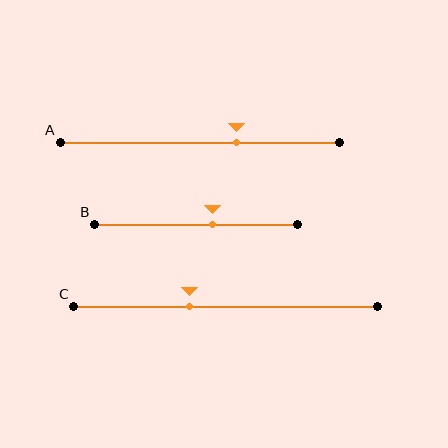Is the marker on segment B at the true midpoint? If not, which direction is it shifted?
No, the marker on segment B is shifted to the right by about 8% of the segment length.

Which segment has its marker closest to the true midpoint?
Segment B has its marker closest to the true midpoint.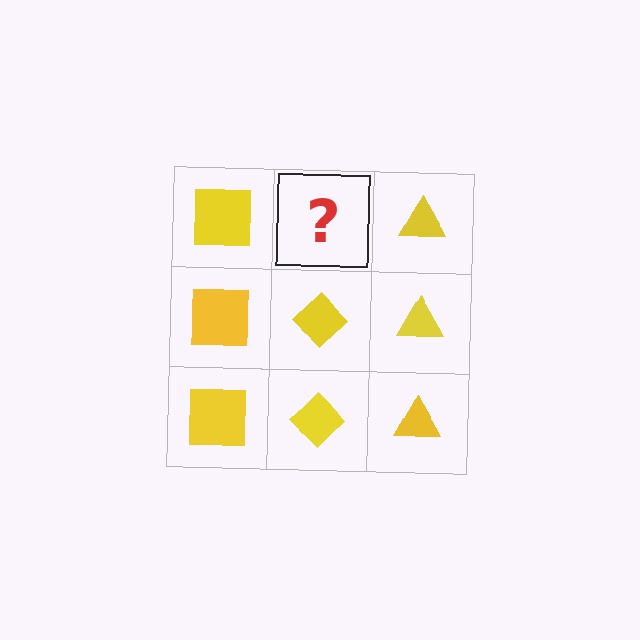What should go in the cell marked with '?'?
The missing cell should contain a yellow diamond.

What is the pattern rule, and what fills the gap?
The rule is that each column has a consistent shape. The gap should be filled with a yellow diamond.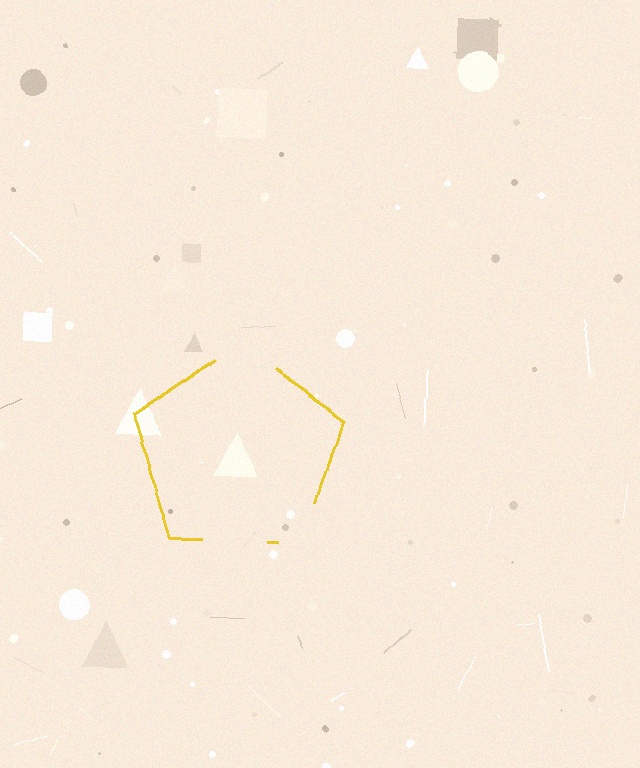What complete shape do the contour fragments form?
The contour fragments form a pentagon.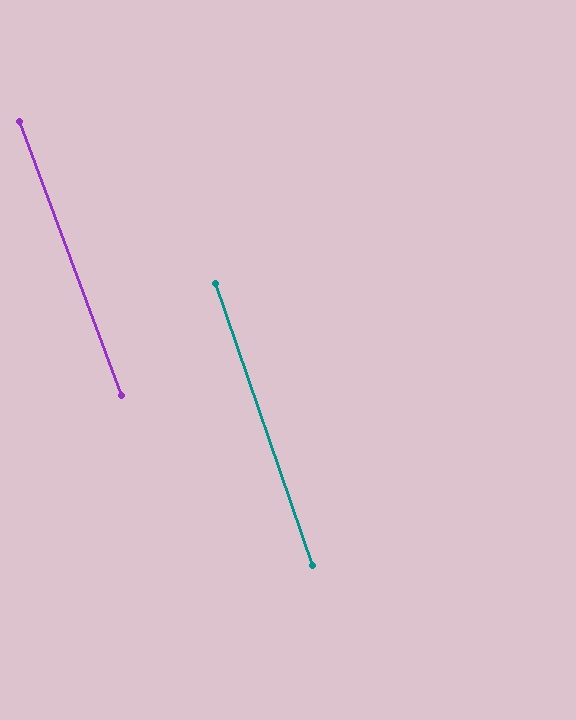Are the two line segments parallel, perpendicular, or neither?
Parallel — their directions differ by only 1.4°.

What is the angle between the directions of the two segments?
Approximately 1 degree.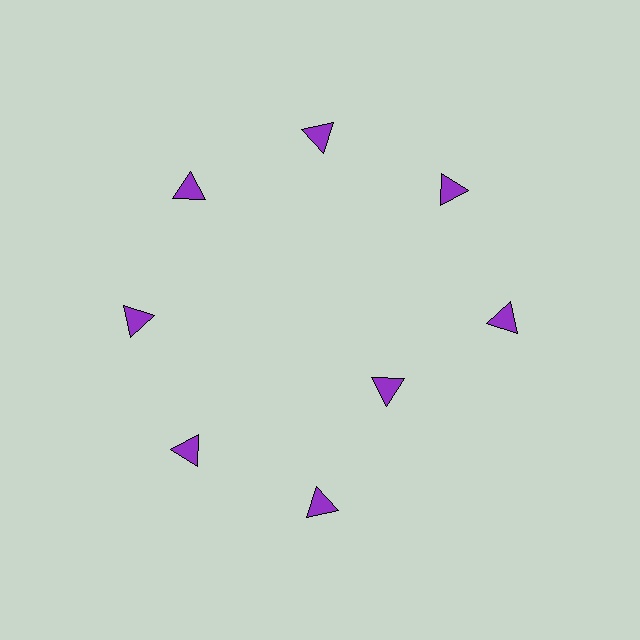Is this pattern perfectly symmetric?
No. The 8 purple triangles are arranged in a ring, but one element near the 4 o'clock position is pulled inward toward the center, breaking the 8-fold rotational symmetry.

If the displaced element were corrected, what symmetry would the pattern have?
It would have 8-fold rotational symmetry — the pattern would map onto itself every 45 degrees.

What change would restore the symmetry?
The symmetry would be restored by moving it outward, back onto the ring so that all 8 triangles sit at equal angles and equal distance from the center.